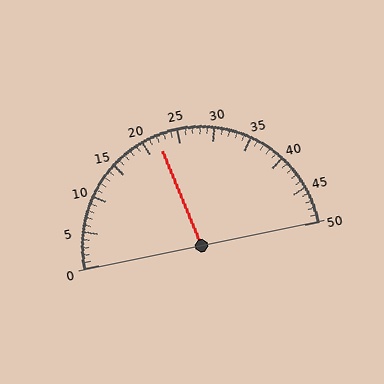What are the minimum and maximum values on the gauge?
The gauge ranges from 0 to 50.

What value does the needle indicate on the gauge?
The needle indicates approximately 22.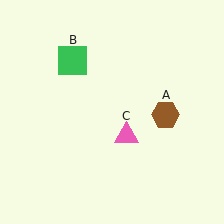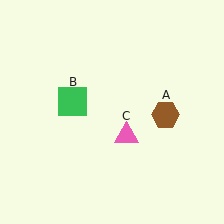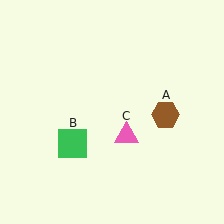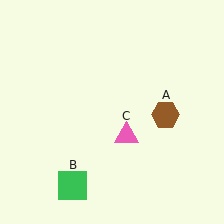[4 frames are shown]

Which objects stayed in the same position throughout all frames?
Brown hexagon (object A) and pink triangle (object C) remained stationary.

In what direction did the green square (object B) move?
The green square (object B) moved down.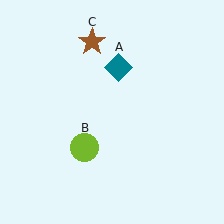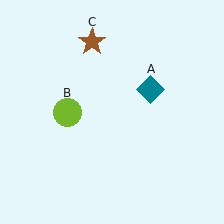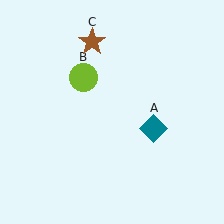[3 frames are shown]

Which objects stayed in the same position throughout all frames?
Brown star (object C) remained stationary.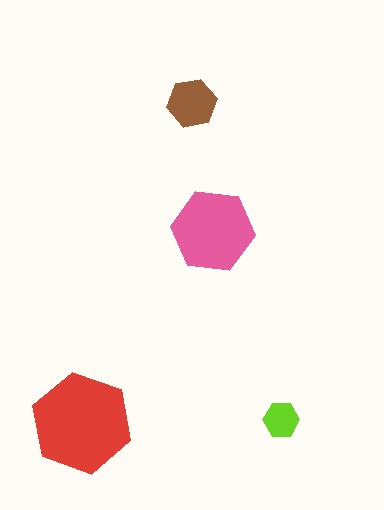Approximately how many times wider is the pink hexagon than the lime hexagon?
About 2.5 times wider.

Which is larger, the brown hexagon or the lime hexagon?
The brown one.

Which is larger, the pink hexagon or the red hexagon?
The red one.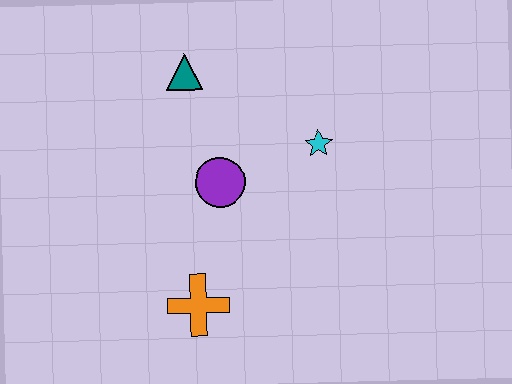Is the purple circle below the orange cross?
No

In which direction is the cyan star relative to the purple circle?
The cyan star is to the right of the purple circle.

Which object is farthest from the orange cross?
The teal triangle is farthest from the orange cross.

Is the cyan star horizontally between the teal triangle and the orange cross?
No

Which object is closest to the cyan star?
The purple circle is closest to the cyan star.